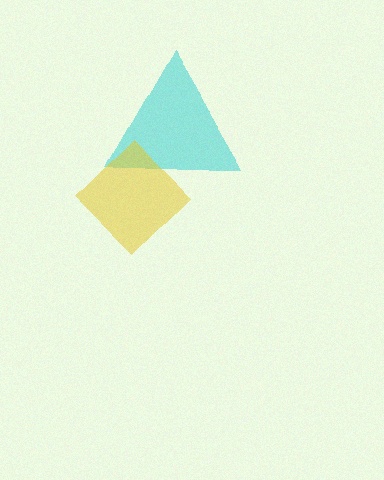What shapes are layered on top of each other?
The layered shapes are: a cyan triangle, a yellow diamond.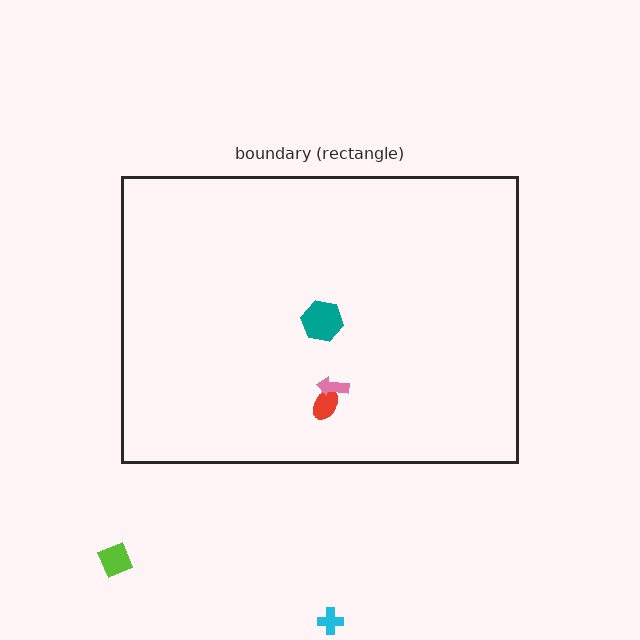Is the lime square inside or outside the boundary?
Outside.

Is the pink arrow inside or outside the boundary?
Inside.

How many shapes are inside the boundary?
3 inside, 2 outside.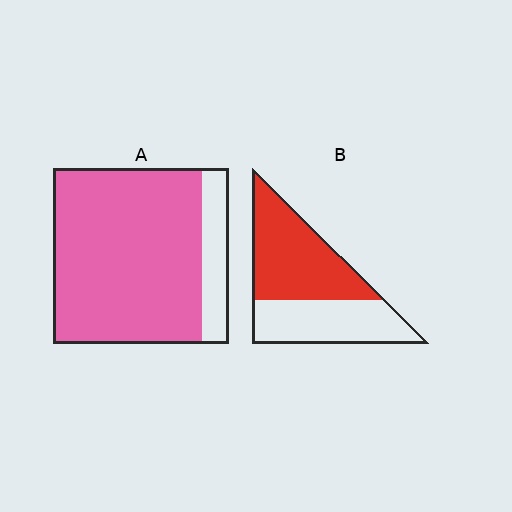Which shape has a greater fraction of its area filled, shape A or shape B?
Shape A.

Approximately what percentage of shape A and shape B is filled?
A is approximately 85% and B is approximately 55%.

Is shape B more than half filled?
Yes.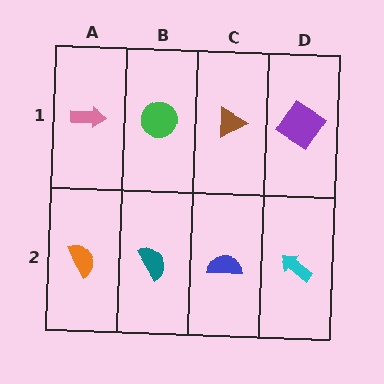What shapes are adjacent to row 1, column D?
A cyan arrow (row 2, column D), a brown triangle (row 1, column C).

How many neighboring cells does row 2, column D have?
2.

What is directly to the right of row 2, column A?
A teal semicircle.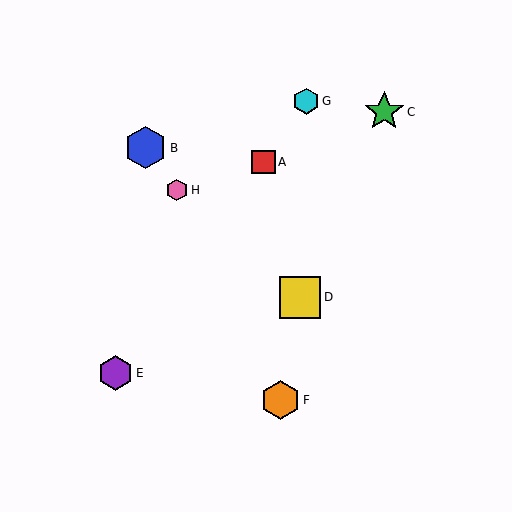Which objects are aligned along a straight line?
Objects A, E, G are aligned along a straight line.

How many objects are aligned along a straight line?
3 objects (A, E, G) are aligned along a straight line.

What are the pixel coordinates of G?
Object G is at (306, 101).